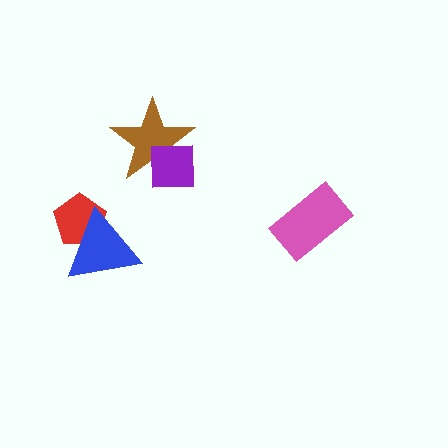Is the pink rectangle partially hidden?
No, no other shape covers it.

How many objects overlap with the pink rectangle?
0 objects overlap with the pink rectangle.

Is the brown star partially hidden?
Yes, it is partially covered by another shape.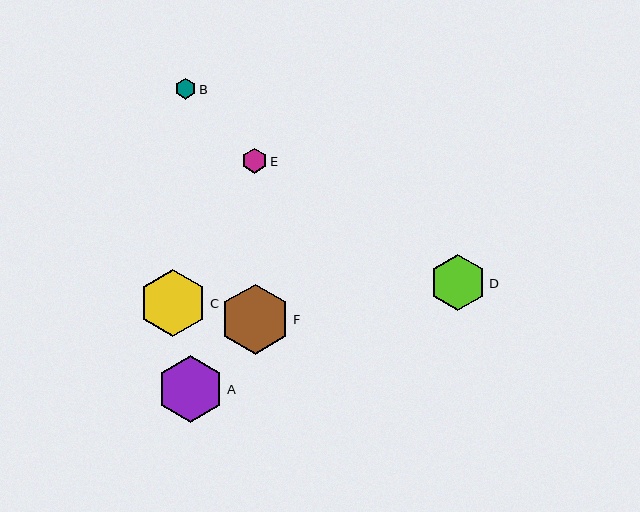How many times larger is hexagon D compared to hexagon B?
Hexagon D is approximately 2.8 times the size of hexagon B.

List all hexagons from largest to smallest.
From largest to smallest: F, C, A, D, E, B.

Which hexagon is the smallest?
Hexagon B is the smallest with a size of approximately 20 pixels.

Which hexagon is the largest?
Hexagon F is the largest with a size of approximately 70 pixels.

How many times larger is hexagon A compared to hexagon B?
Hexagon A is approximately 3.3 times the size of hexagon B.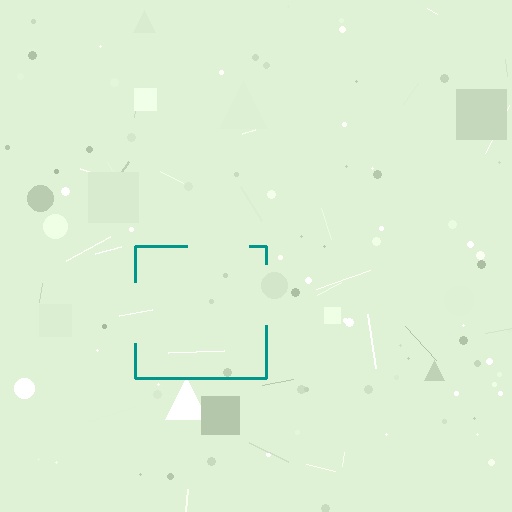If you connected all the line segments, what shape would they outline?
They would outline a square.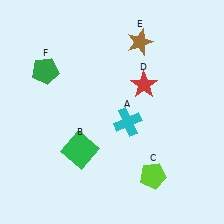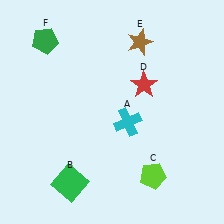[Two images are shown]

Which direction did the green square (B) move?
The green square (B) moved down.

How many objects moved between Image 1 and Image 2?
2 objects moved between the two images.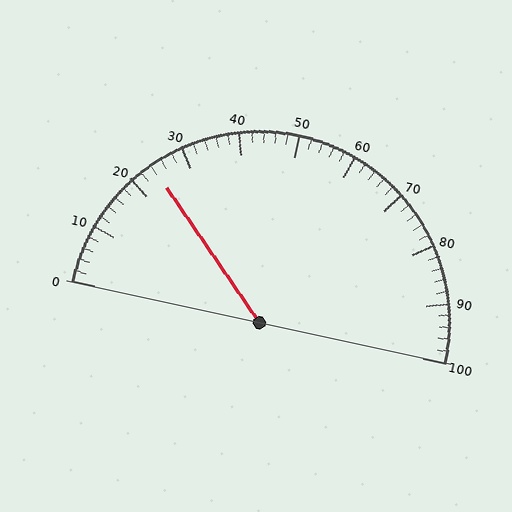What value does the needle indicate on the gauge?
The needle indicates approximately 24.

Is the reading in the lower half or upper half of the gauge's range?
The reading is in the lower half of the range (0 to 100).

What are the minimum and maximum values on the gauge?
The gauge ranges from 0 to 100.